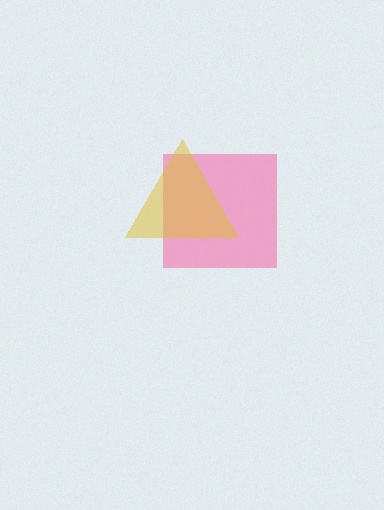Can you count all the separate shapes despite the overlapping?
Yes, there are 2 separate shapes.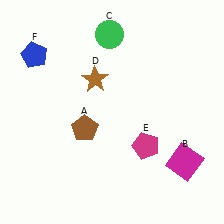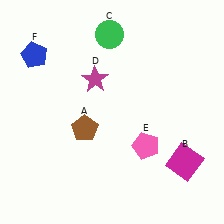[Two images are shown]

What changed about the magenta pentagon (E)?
In Image 1, E is magenta. In Image 2, it changed to pink.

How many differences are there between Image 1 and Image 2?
There are 2 differences between the two images.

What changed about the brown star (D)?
In Image 1, D is brown. In Image 2, it changed to magenta.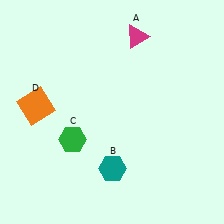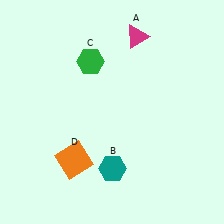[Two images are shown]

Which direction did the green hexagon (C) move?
The green hexagon (C) moved up.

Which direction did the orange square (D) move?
The orange square (D) moved down.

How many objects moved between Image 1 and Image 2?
2 objects moved between the two images.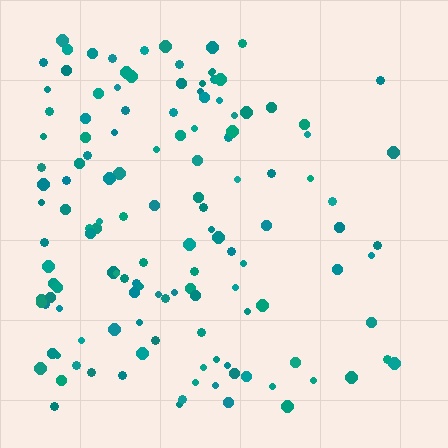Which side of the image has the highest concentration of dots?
The left.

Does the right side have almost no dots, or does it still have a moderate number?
Still a moderate number, just noticeably fewer than the left.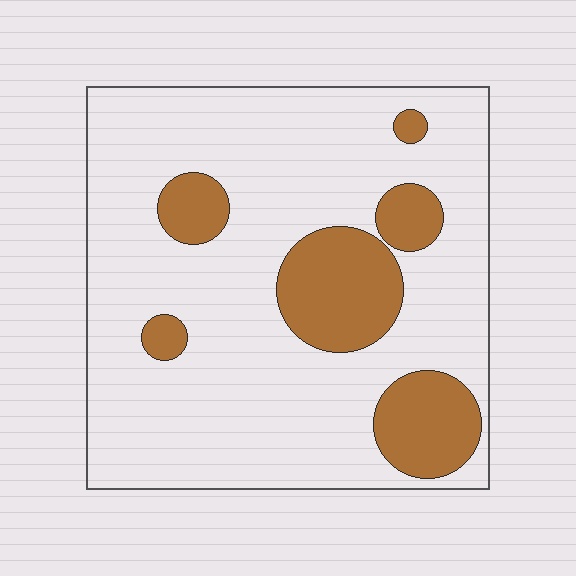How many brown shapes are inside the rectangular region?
6.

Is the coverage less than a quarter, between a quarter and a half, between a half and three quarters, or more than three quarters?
Less than a quarter.